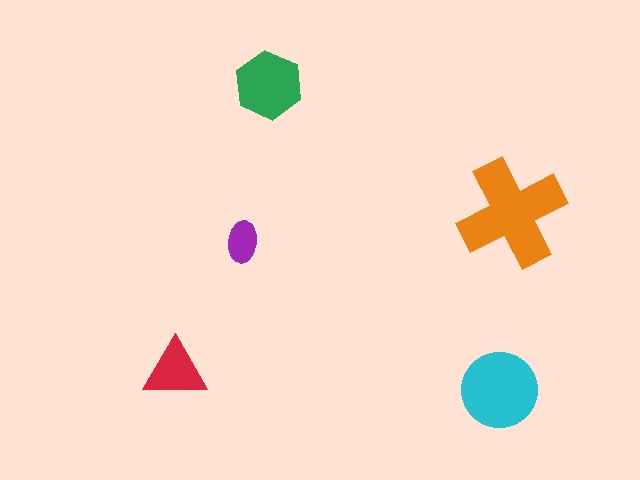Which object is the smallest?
The purple ellipse.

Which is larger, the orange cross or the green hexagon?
The orange cross.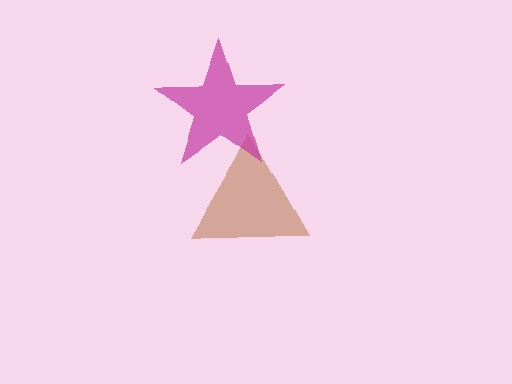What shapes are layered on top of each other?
The layered shapes are: a brown triangle, a magenta star.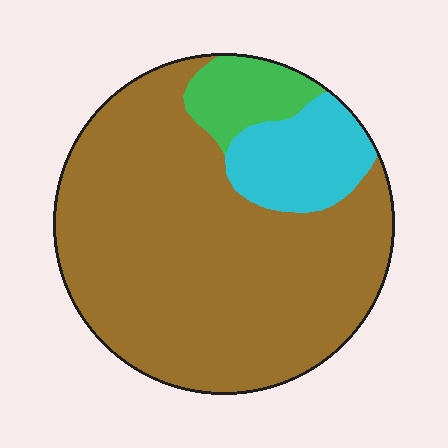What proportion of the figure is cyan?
Cyan takes up about one eighth (1/8) of the figure.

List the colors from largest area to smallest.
From largest to smallest: brown, cyan, green.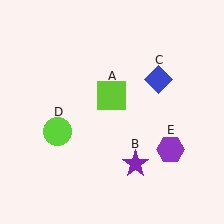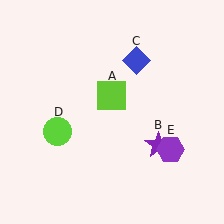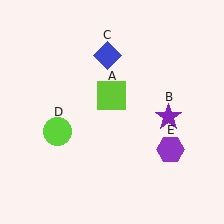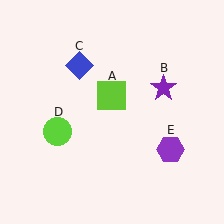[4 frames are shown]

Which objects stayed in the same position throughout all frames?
Lime square (object A) and lime circle (object D) and purple hexagon (object E) remained stationary.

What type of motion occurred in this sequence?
The purple star (object B), blue diamond (object C) rotated counterclockwise around the center of the scene.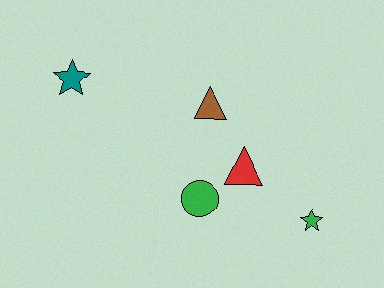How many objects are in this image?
There are 5 objects.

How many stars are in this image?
There are 2 stars.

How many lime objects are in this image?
There are no lime objects.